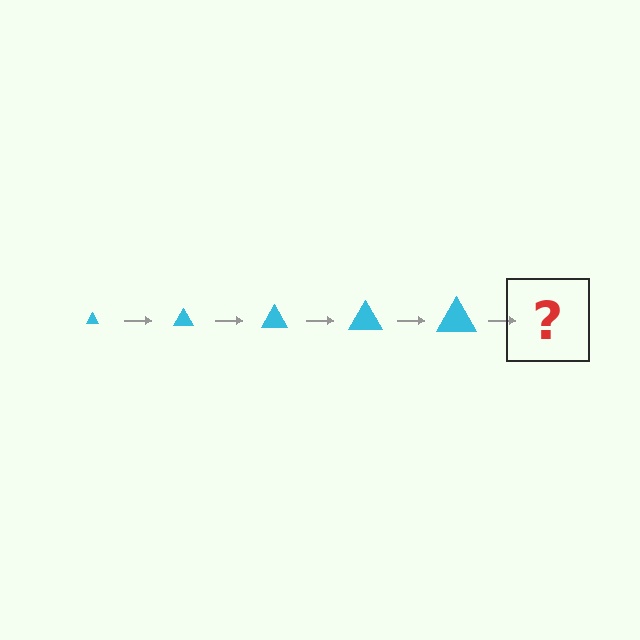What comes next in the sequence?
The next element should be a cyan triangle, larger than the previous one.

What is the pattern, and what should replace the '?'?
The pattern is that the triangle gets progressively larger each step. The '?' should be a cyan triangle, larger than the previous one.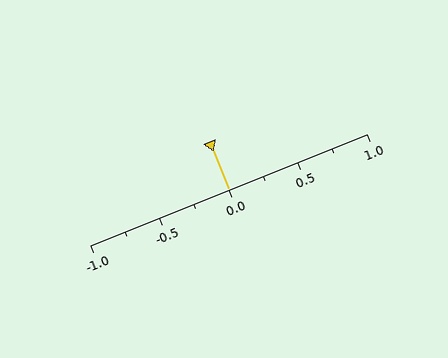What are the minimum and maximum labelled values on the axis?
The axis runs from -1.0 to 1.0.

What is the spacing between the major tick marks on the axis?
The major ticks are spaced 0.5 apart.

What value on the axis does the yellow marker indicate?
The marker indicates approximately 0.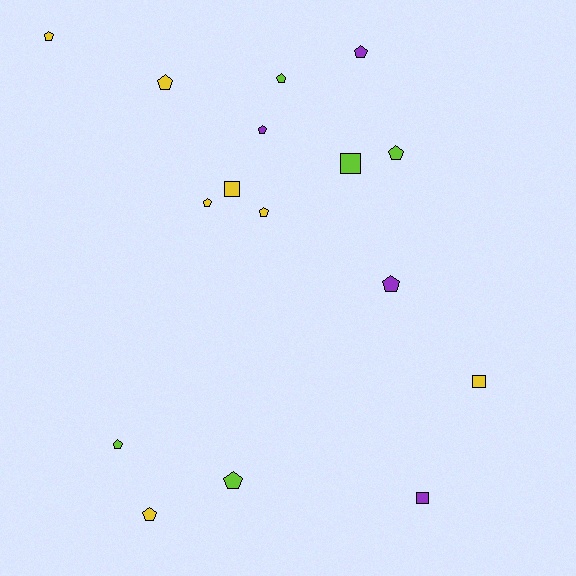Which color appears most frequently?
Yellow, with 7 objects.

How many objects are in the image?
There are 16 objects.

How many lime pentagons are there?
There are 4 lime pentagons.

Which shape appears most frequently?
Pentagon, with 12 objects.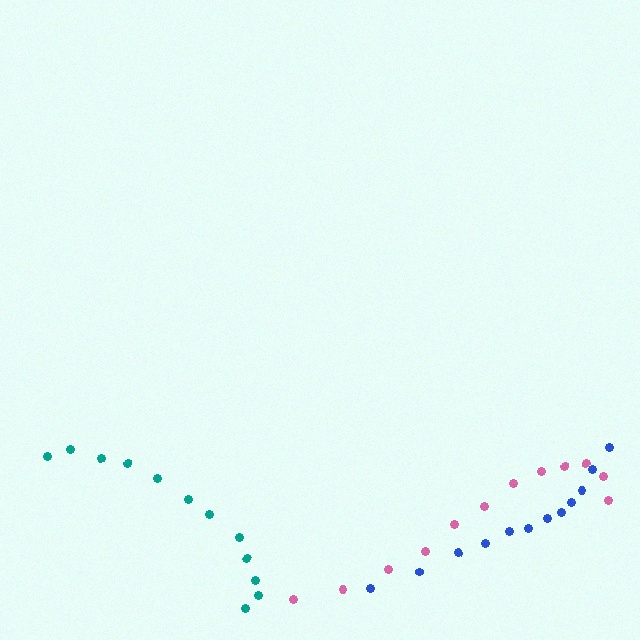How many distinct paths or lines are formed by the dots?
There are 3 distinct paths.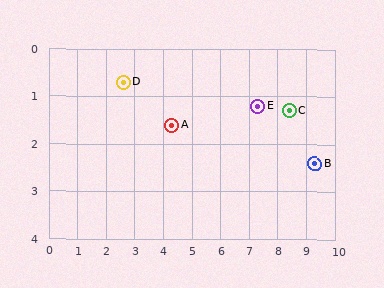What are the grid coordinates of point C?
Point C is at approximately (8.4, 1.3).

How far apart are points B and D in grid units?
Points B and D are about 6.9 grid units apart.